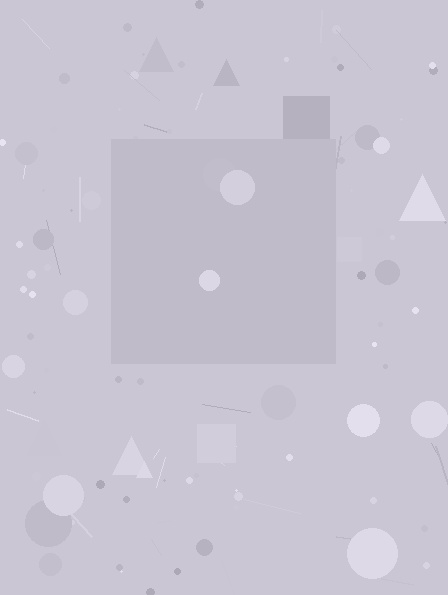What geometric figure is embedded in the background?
A square is embedded in the background.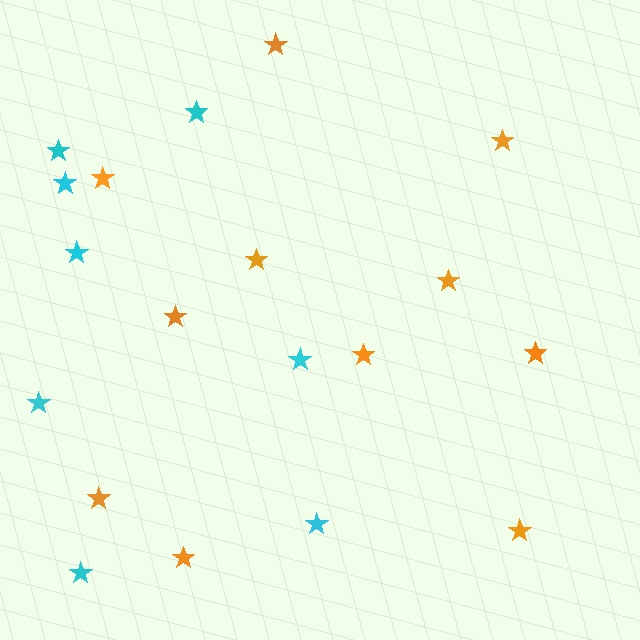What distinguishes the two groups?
There are 2 groups: one group of cyan stars (8) and one group of orange stars (11).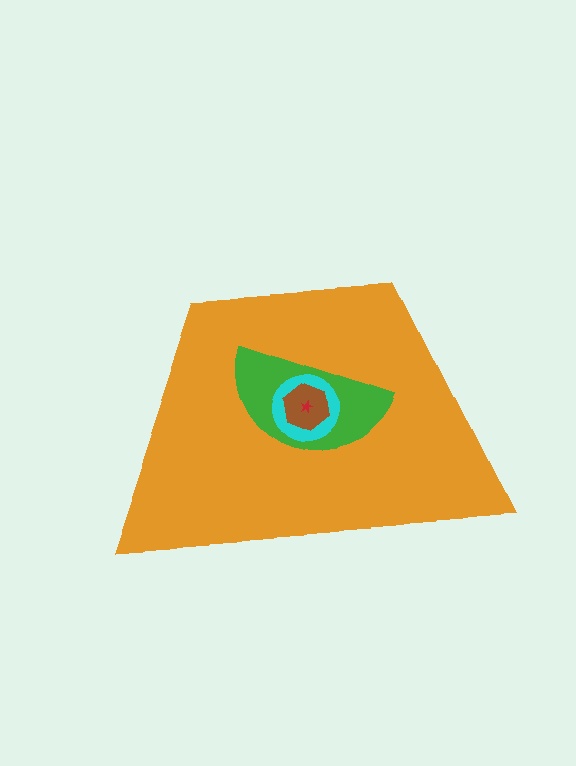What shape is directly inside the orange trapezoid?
The green semicircle.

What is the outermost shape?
The orange trapezoid.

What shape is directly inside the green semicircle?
The cyan circle.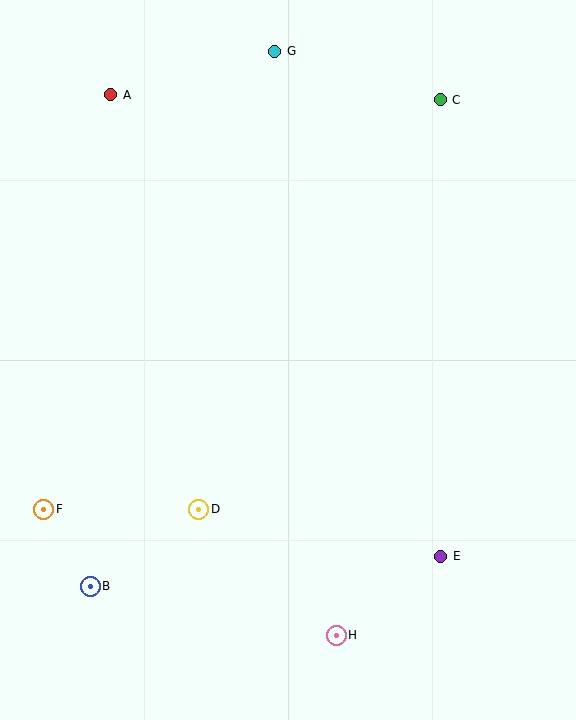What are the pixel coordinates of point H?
Point H is at (336, 635).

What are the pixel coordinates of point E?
Point E is at (441, 556).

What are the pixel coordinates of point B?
Point B is at (90, 586).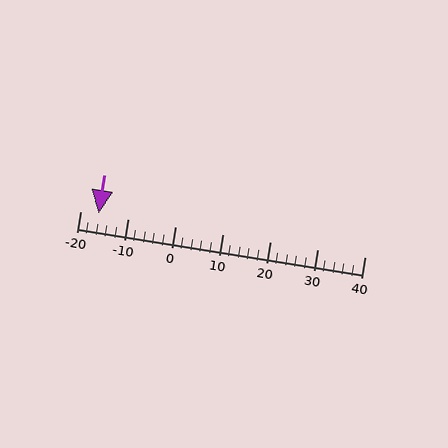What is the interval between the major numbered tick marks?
The major tick marks are spaced 10 units apart.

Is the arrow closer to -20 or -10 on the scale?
The arrow is closer to -20.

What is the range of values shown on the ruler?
The ruler shows values from -20 to 40.